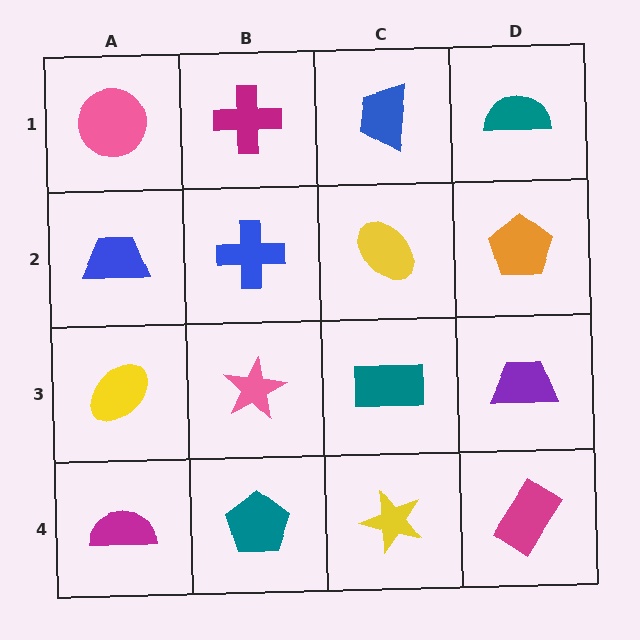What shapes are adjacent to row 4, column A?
A yellow ellipse (row 3, column A), a teal pentagon (row 4, column B).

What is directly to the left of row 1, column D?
A blue trapezoid.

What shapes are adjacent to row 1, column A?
A blue trapezoid (row 2, column A), a magenta cross (row 1, column B).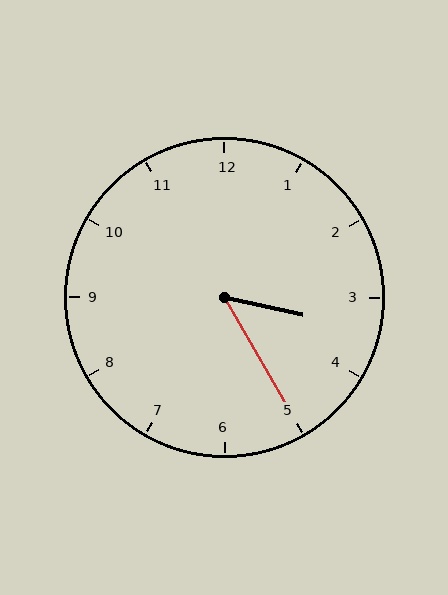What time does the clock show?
3:25.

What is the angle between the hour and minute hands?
Approximately 48 degrees.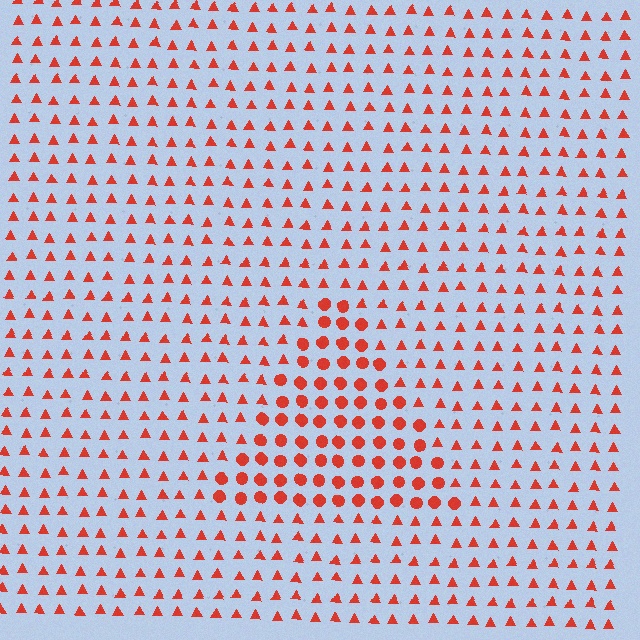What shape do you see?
I see a triangle.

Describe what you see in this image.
The image is filled with small red elements arranged in a uniform grid. A triangle-shaped region contains circles, while the surrounding area contains triangles. The boundary is defined purely by the change in element shape.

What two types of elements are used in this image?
The image uses circles inside the triangle region and triangles outside it.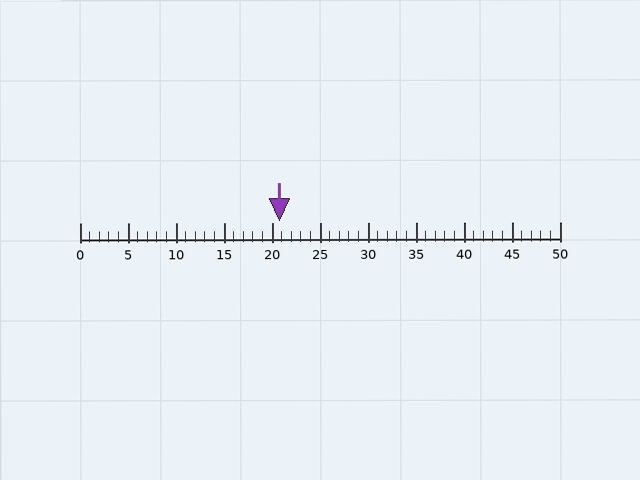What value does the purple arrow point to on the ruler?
The purple arrow points to approximately 21.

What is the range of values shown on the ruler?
The ruler shows values from 0 to 50.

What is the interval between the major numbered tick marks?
The major tick marks are spaced 5 units apart.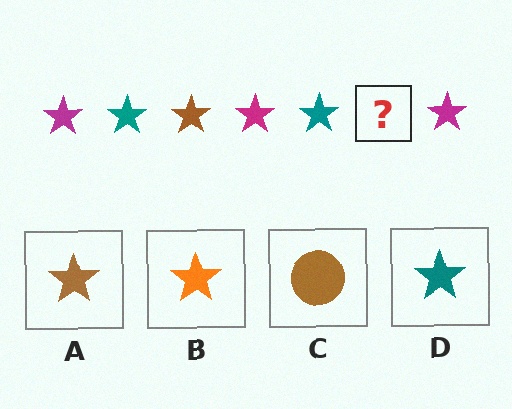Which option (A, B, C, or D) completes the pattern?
A.